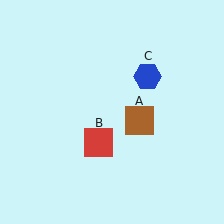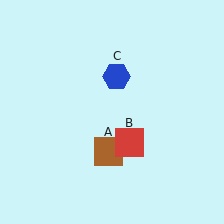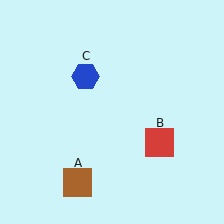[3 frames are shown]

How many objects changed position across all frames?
3 objects changed position: brown square (object A), red square (object B), blue hexagon (object C).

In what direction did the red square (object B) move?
The red square (object B) moved right.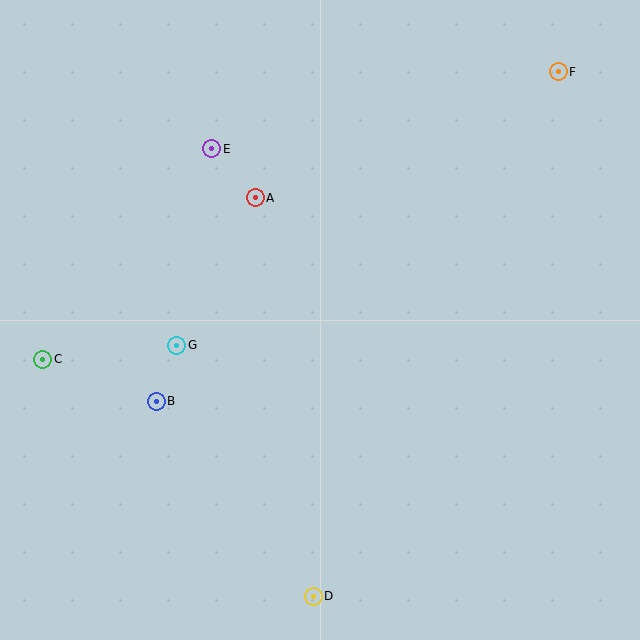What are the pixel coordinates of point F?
Point F is at (558, 72).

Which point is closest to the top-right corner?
Point F is closest to the top-right corner.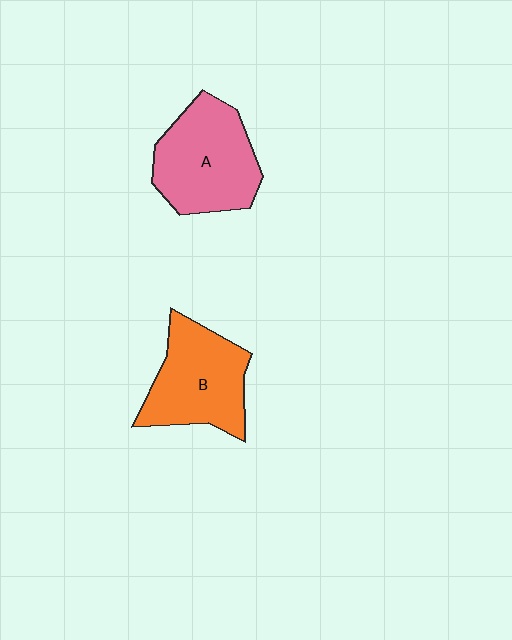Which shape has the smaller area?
Shape B (orange).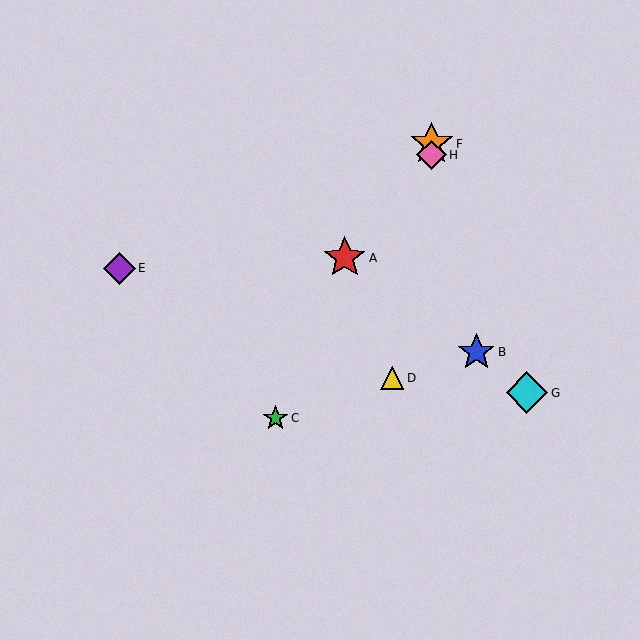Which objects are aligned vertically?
Objects F, H are aligned vertically.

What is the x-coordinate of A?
Object A is at x≈345.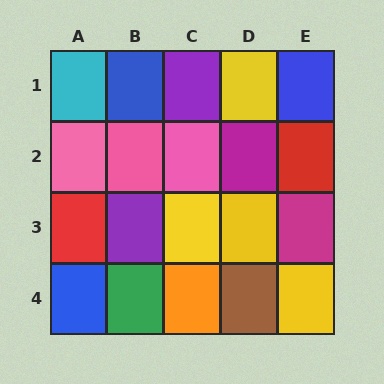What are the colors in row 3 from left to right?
Red, purple, yellow, yellow, magenta.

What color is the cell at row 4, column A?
Blue.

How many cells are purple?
2 cells are purple.